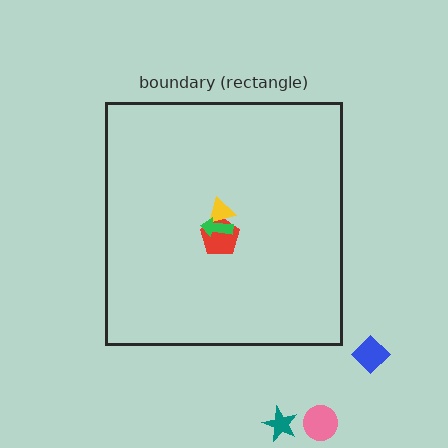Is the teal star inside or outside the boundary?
Outside.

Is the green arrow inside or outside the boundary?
Inside.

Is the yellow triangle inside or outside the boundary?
Inside.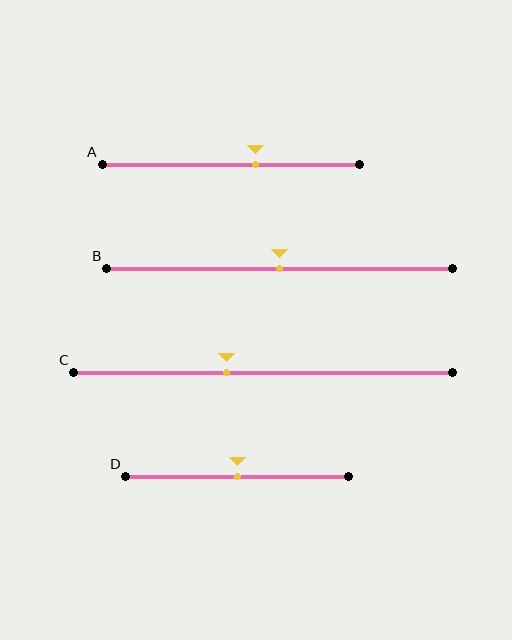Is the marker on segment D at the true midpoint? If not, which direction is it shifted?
Yes, the marker on segment D is at the true midpoint.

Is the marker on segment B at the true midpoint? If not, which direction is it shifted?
Yes, the marker on segment B is at the true midpoint.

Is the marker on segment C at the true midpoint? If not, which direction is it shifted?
No, the marker on segment C is shifted to the left by about 10% of the segment length.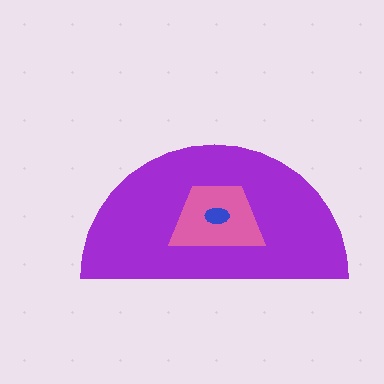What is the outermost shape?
The purple semicircle.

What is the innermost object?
The blue ellipse.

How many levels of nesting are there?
3.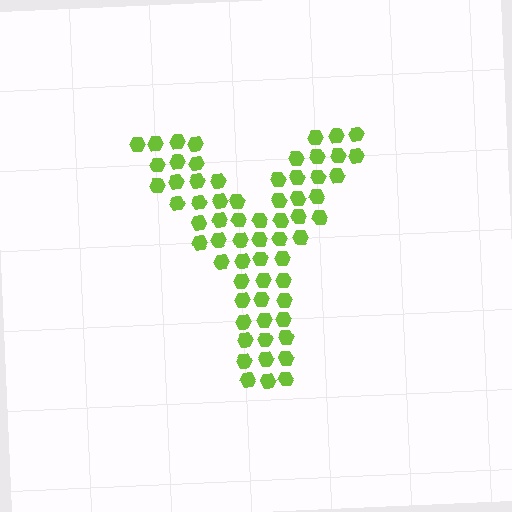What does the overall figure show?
The overall figure shows the letter Y.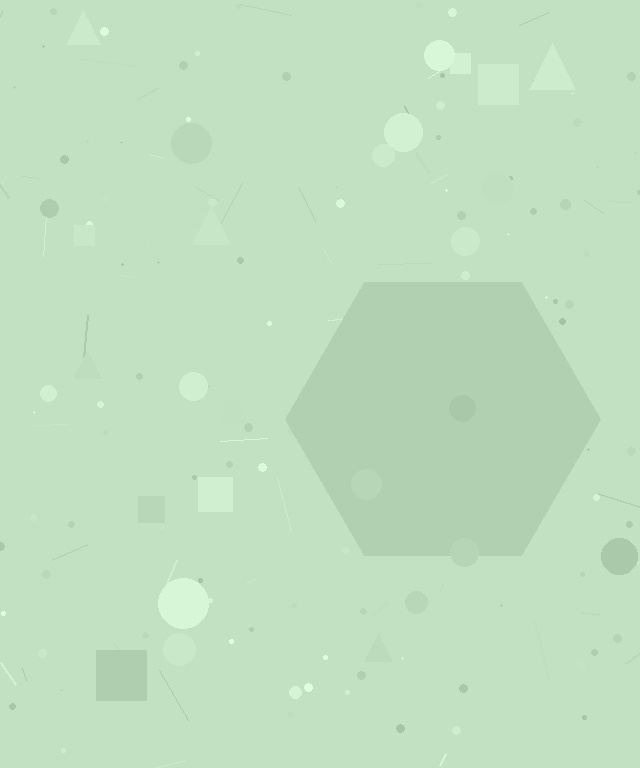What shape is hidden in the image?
A hexagon is hidden in the image.